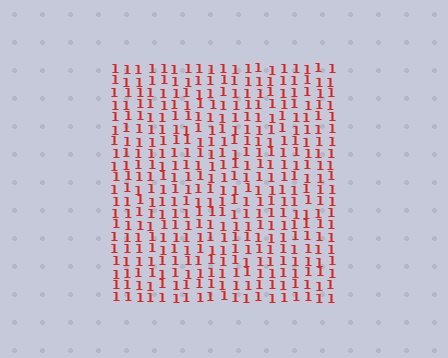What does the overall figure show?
The overall figure shows a square.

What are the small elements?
The small elements are digit 1's.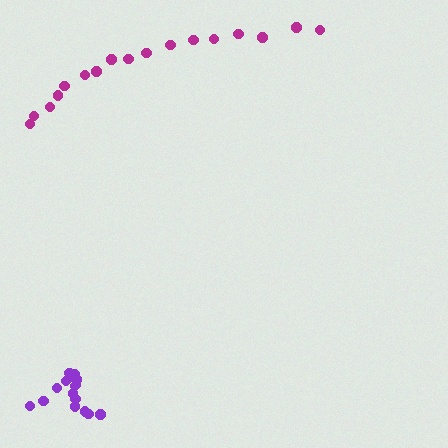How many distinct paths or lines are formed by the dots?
There are 2 distinct paths.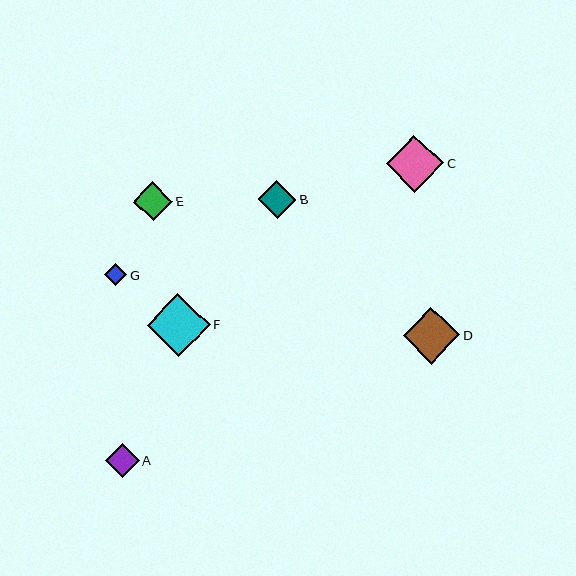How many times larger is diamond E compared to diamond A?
Diamond E is approximately 1.2 times the size of diamond A.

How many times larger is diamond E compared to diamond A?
Diamond E is approximately 1.2 times the size of diamond A.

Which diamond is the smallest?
Diamond G is the smallest with a size of approximately 22 pixels.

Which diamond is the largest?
Diamond F is the largest with a size of approximately 63 pixels.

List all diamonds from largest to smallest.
From largest to smallest: F, C, D, E, B, A, G.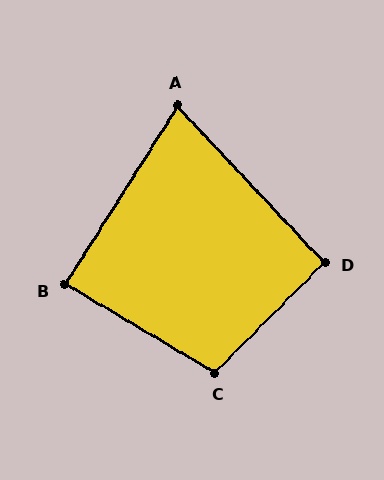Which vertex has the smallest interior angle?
A, at approximately 76 degrees.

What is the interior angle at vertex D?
Approximately 92 degrees (approximately right).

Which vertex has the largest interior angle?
C, at approximately 104 degrees.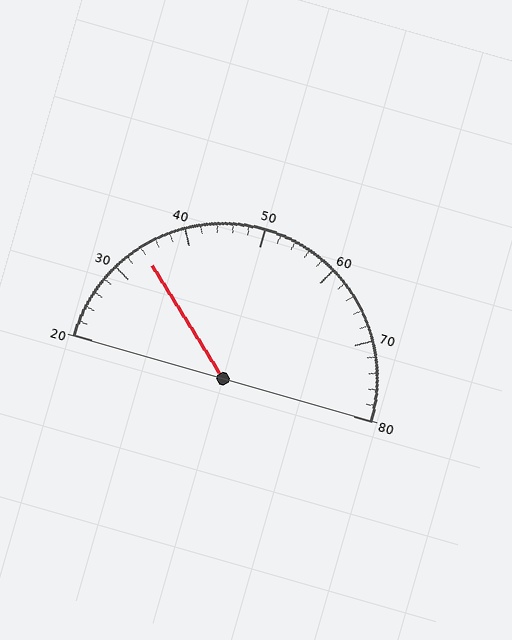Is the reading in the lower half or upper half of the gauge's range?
The reading is in the lower half of the range (20 to 80).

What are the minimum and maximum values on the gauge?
The gauge ranges from 20 to 80.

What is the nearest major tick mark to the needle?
The nearest major tick mark is 30.